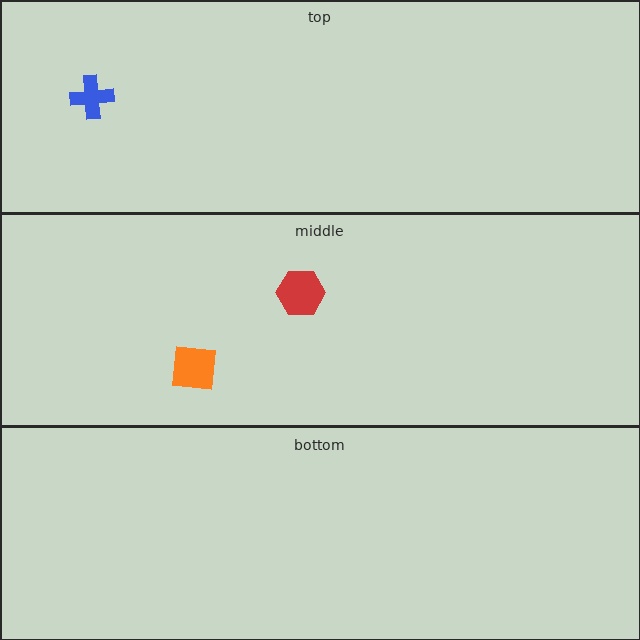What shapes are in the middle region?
The red hexagon, the orange square.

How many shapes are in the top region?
1.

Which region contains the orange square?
The middle region.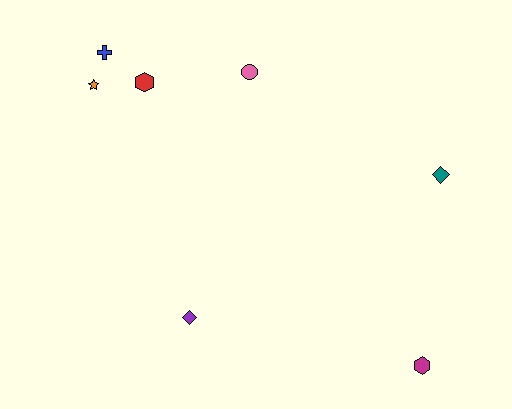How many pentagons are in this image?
There are no pentagons.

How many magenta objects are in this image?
There is 1 magenta object.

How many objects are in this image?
There are 7 objects.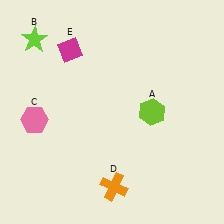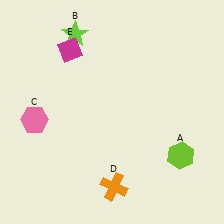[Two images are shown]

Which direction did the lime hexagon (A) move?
The lime hexagon (A) moved down.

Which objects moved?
The objects that moved are: the lime hexagon (A), the lime star (B).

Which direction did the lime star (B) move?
The lime star (B) moved right.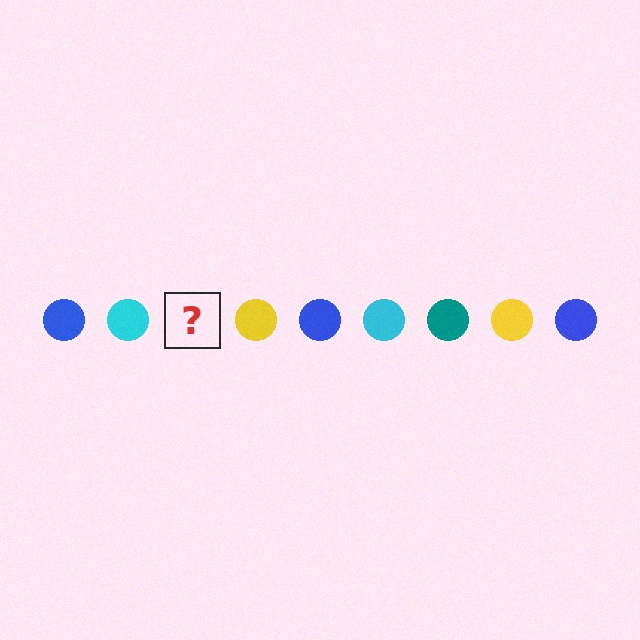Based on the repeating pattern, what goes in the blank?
The blank should be a teal circle.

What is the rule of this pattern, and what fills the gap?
The rule is that the pattern cycles through blue, cyan, teal, yellow circles. The gap should be filled with a teal circle.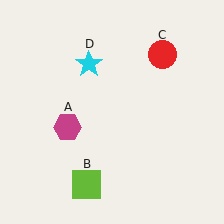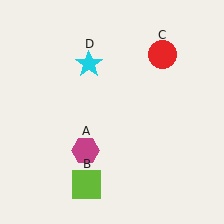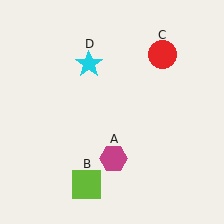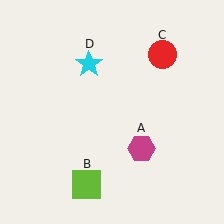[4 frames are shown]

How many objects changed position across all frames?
1 object changed position: magenta hexagon (object A).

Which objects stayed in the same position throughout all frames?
Lime square (object B) and red circle (object C) and cyan star (object D) remained stationary.